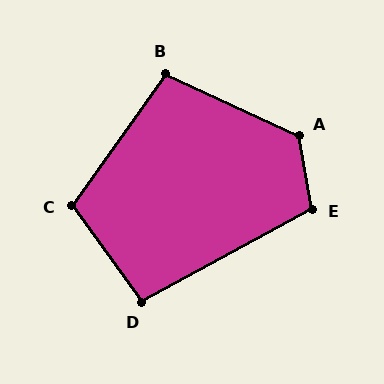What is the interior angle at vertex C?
Approximately 109 degrees (obtuse).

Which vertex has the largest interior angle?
A, at approximately 125 degrees.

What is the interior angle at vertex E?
Approximately 109 degrees (obtuse).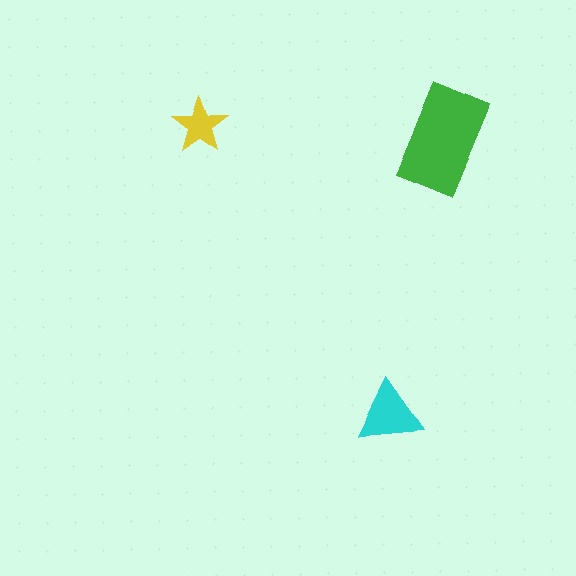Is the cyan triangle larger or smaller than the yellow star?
Larger.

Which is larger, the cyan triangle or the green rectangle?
The green rectangle.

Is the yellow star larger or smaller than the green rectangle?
Smaller.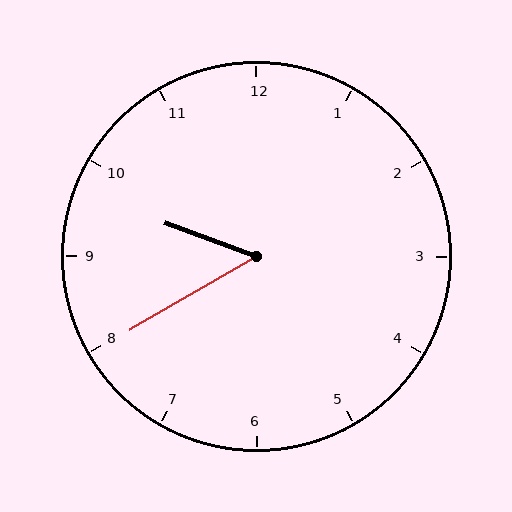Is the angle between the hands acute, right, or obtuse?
It is acute.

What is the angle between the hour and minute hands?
Approximately 50 degrees.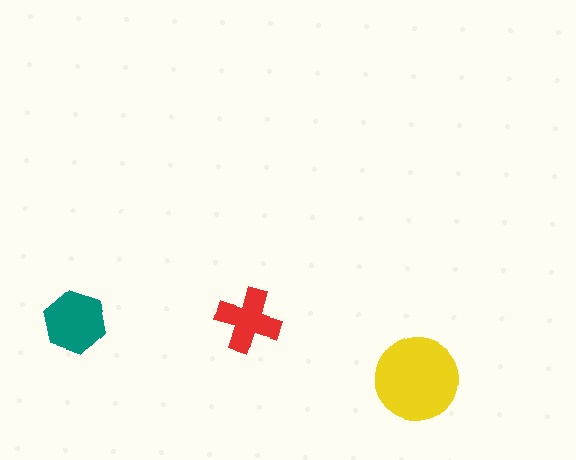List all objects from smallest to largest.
The red cross, the teal hexagon, the yellow circle.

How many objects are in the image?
There are 3 objects in the image.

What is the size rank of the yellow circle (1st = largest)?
1st.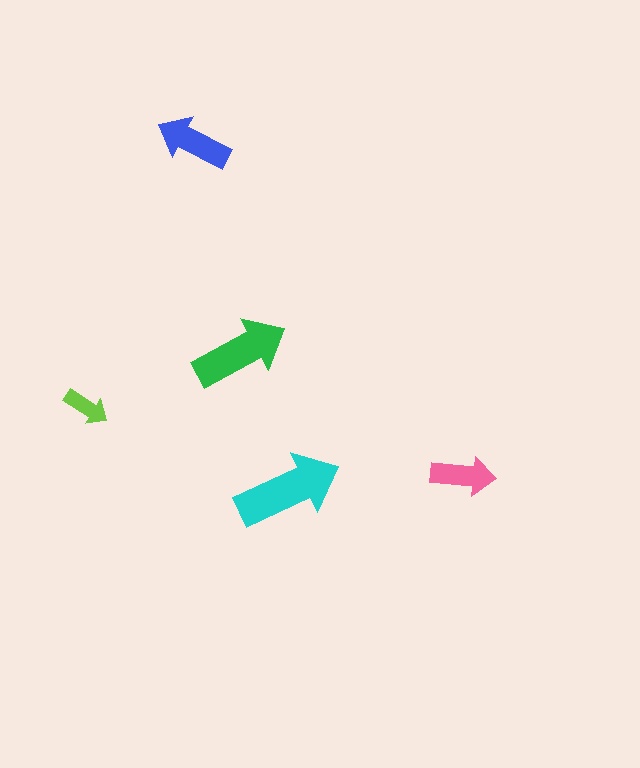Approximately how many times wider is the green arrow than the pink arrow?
About 1.5 times wider.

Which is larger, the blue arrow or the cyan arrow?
The cyan one.